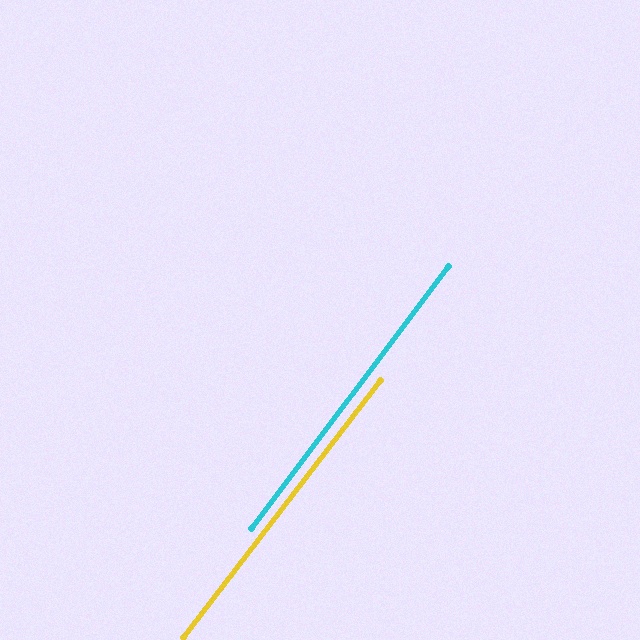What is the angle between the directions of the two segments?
Approximately 1 degree.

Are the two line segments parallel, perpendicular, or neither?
Parallel — their directions differ by only 0.5°.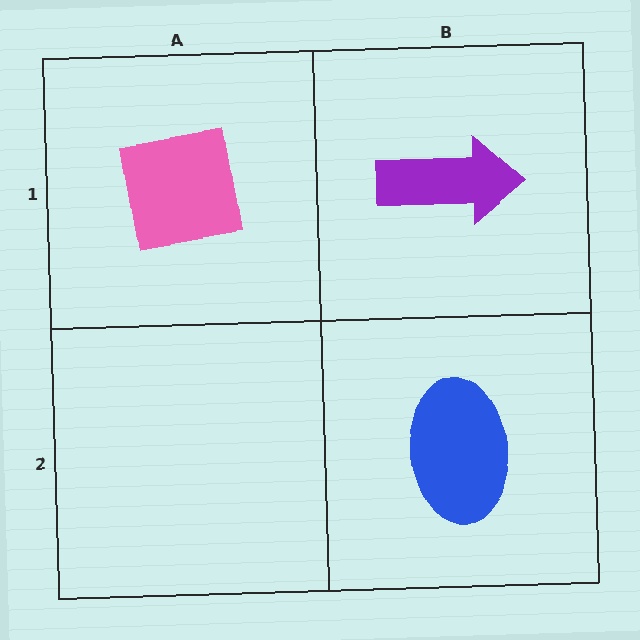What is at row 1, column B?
A purple arrow.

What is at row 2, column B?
A blue ellipse.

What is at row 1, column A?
A pink square.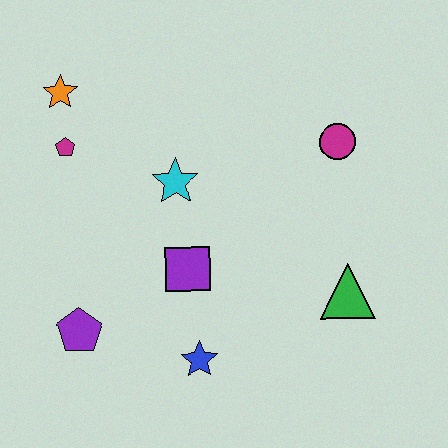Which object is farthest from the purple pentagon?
The magenta circle is farthest from the purple pentagon.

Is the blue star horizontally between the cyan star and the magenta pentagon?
No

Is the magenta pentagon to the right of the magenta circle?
No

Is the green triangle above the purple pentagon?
Yes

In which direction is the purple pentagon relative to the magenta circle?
The purple pentagon is to the left of the magenta circle.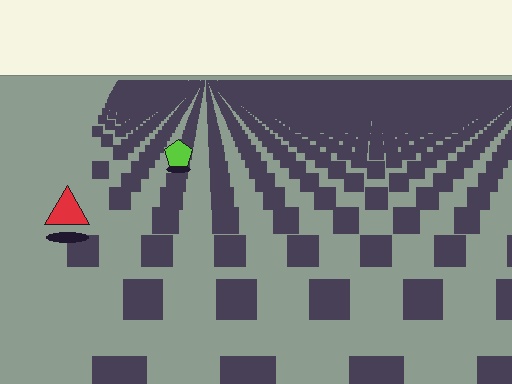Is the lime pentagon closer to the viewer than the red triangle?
No. The red triangle is closer — you can tell from the texture gradient: the ground texture is coarser near it.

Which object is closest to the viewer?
The red triangle is closest. The texture marks near it are larger and more spread out.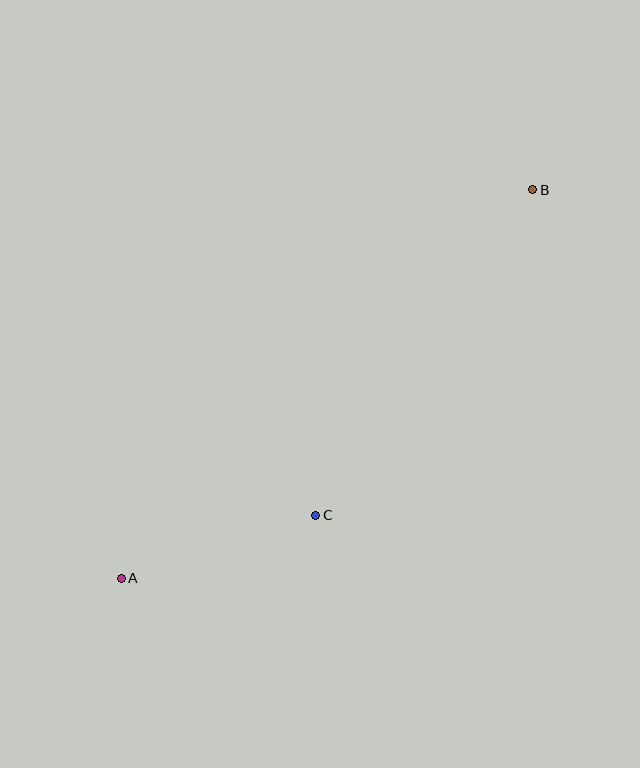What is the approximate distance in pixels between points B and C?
The distance between B and C is approximately 392 pixels.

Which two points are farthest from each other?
Points A and B are farthest from each other.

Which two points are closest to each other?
Points A and C are closest to each other.